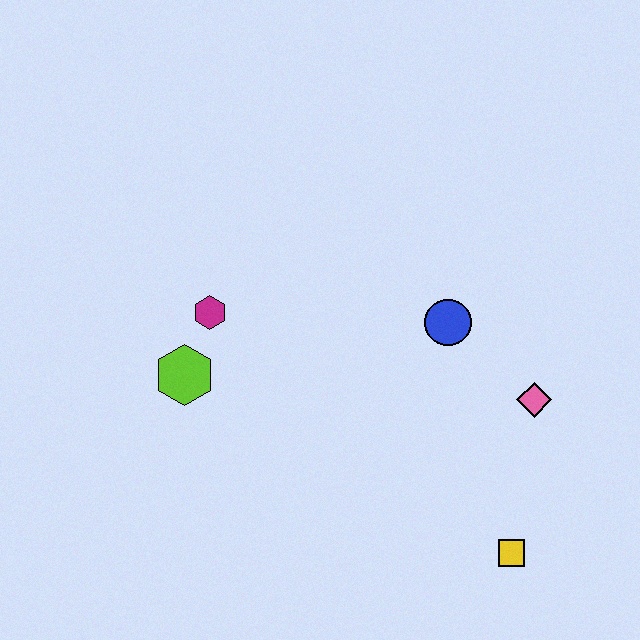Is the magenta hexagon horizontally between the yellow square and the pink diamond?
No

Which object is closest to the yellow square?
The pink diamond is closest to the yellow square.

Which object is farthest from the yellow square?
The magenta hexagon is farthest from the yellow square.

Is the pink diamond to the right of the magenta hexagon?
Yes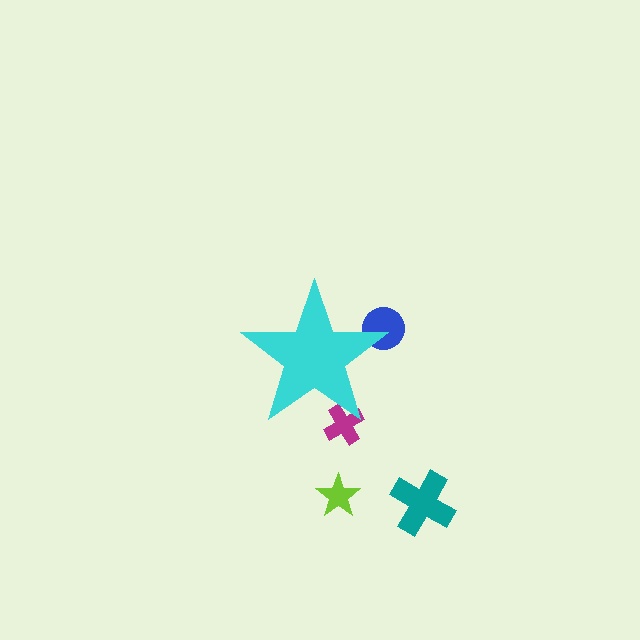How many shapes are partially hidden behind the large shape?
2 shapes are partially hidden.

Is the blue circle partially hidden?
Yes, the blue circle is partially hidden behind the cyan star.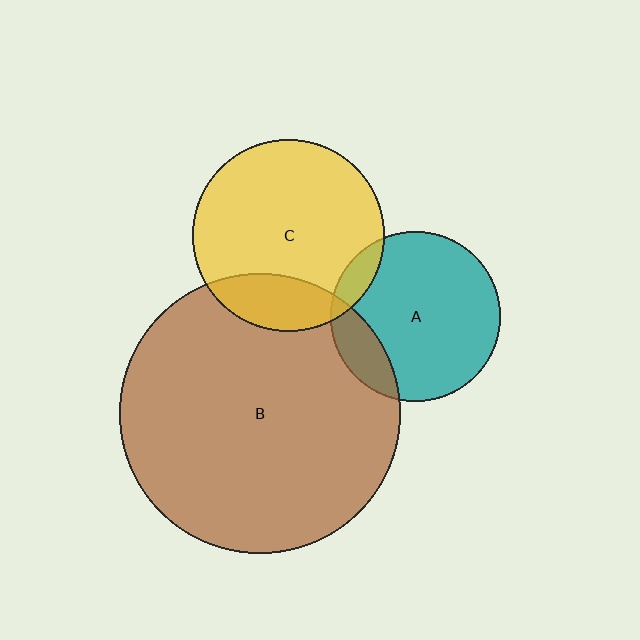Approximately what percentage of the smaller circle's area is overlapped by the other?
Approximately 15%.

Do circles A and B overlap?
Yes.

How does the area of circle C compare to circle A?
Approximately 1.3 times.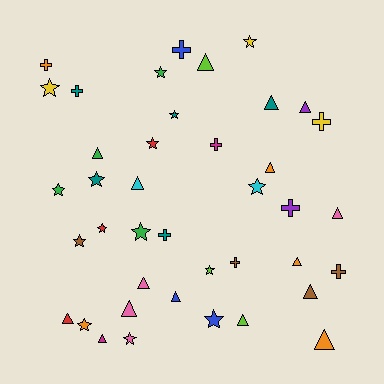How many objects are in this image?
There are 40 objects.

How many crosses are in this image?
There are 9 crosses.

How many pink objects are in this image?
There are 4 pink objects.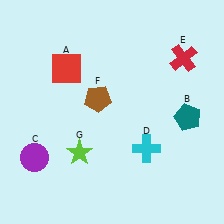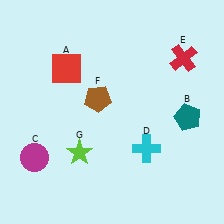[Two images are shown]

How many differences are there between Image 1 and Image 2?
There is 1 difference between the two images.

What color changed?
The circle (C) changed from purple in Image 1 to magenta in Image 2.